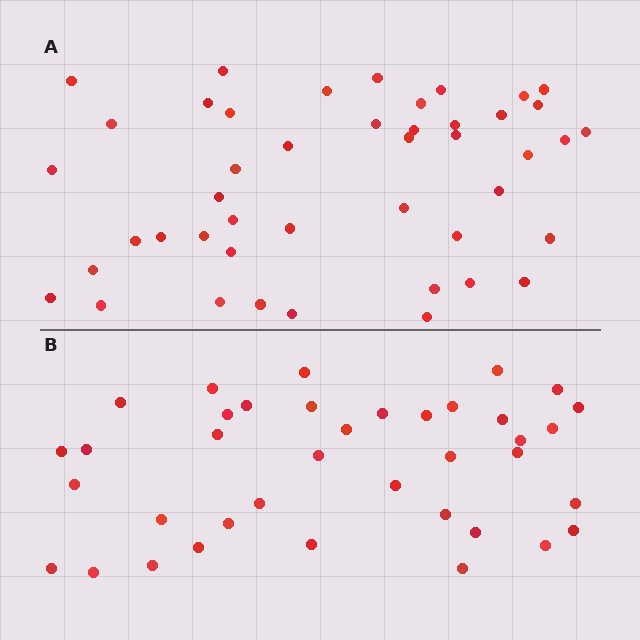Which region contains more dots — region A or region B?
Region A (the top region) has more dots.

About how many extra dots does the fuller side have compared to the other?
Region A has roughly 8 or so more dots than region B.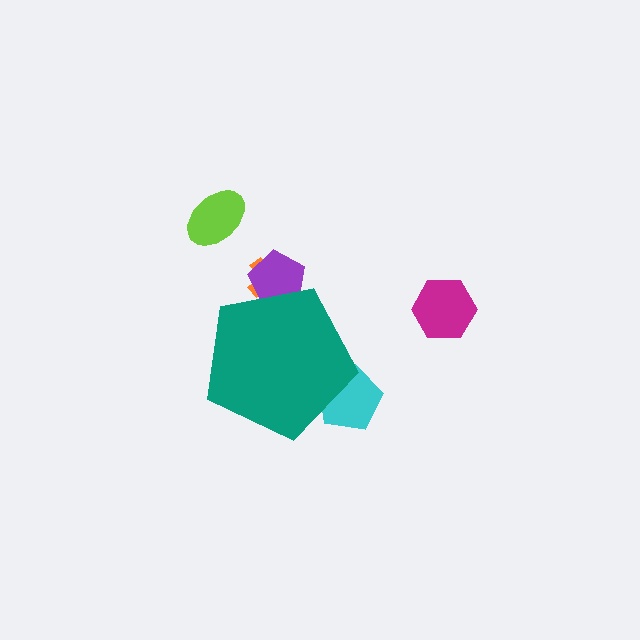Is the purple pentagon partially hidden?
Yes, the purple pentagon is partially hidden behind the teal pentagon.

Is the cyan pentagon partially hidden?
Yes, the cyan pentagon is partially hidden behind the teal pentagon.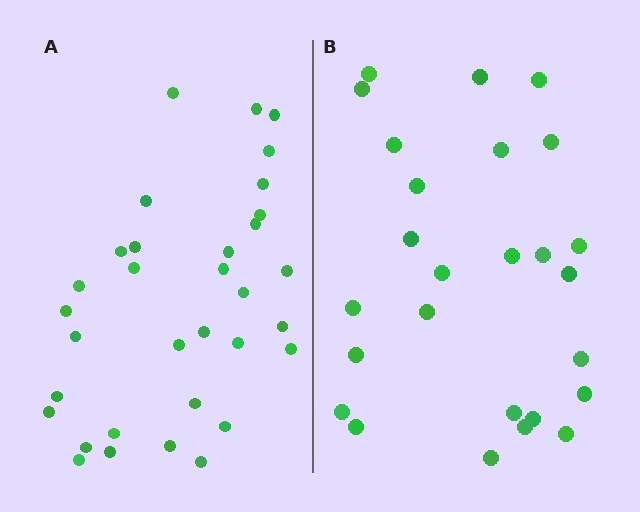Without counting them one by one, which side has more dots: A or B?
Region A (the left region) has more dots.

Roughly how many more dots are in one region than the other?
Region A has roughly 8 or so more dots than region B.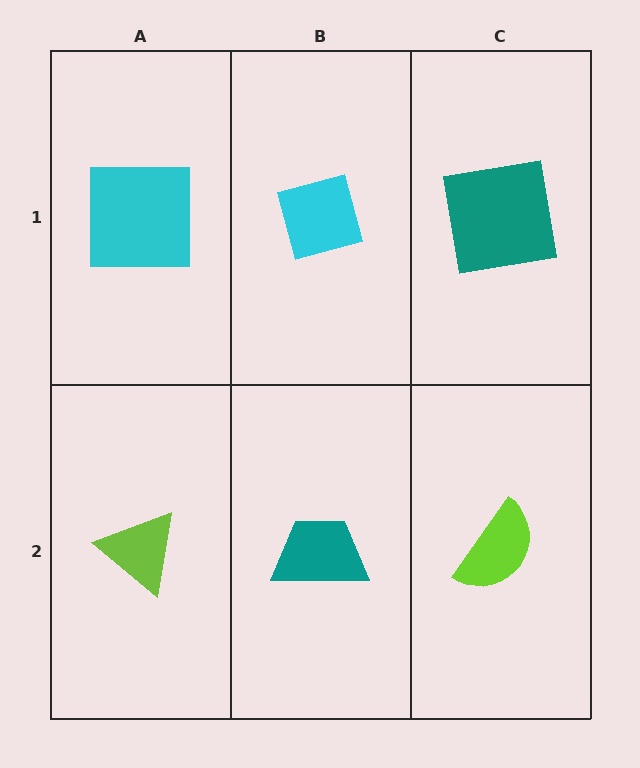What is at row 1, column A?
A cyan square.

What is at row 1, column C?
A teal square.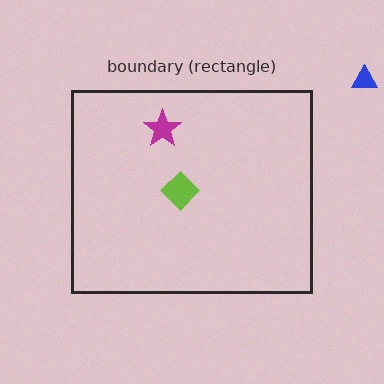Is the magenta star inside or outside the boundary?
Inside.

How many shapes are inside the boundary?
2 inside, 1 outside.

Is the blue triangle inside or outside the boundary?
Outside.